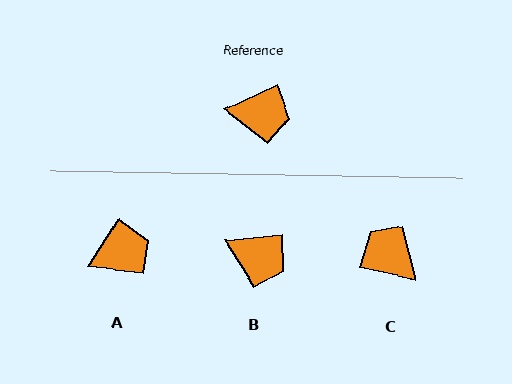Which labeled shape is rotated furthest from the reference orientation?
C, about 142 degrees away.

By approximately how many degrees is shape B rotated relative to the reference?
Approximately 20 degrees clockwise.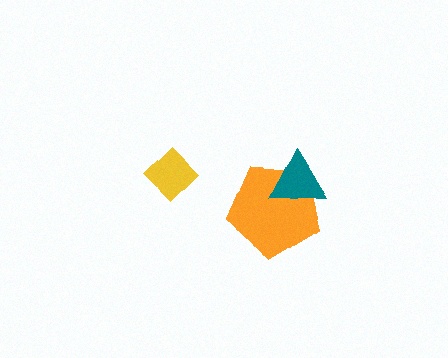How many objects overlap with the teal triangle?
1 object overlaps with the teal triangle.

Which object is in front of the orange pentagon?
The teal triangle is in front of the orange pentagon.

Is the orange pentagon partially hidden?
Yes, it is partially covered by another shape.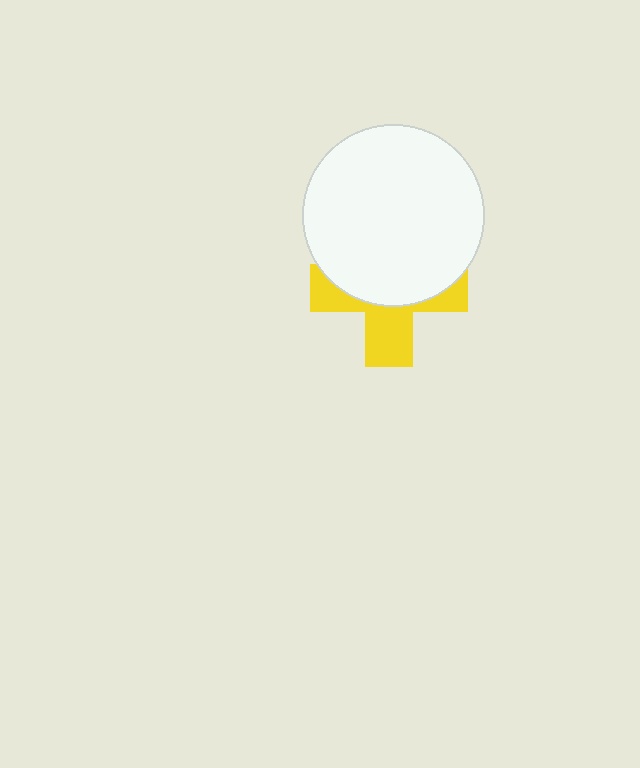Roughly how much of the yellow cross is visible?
A small part of it is visible (roughly 43%).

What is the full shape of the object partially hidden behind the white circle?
The partially hidden object is a yellow cross.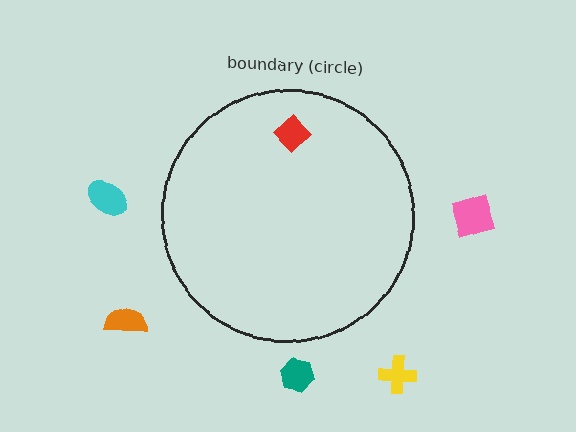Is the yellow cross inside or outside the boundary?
Outside.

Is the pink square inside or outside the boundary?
Outside.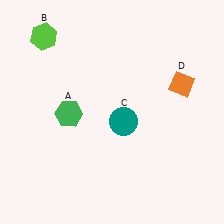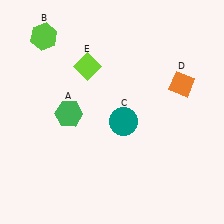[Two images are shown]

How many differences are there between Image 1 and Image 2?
There is 1 difference between the two images.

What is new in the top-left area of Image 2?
A lime diamond (E) was added in the top-left area of Image 2.